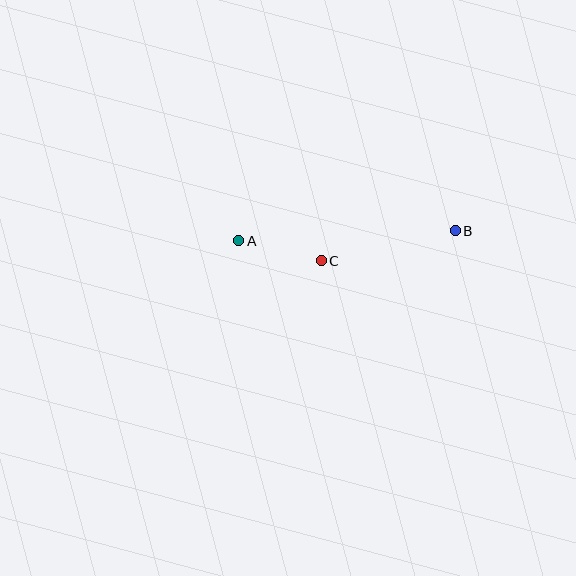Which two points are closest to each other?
Points A and C are closest to each other.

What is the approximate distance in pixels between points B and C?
The distance between B and C is approximately 137 pixels.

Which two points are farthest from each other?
Points A and B are farthest from each other.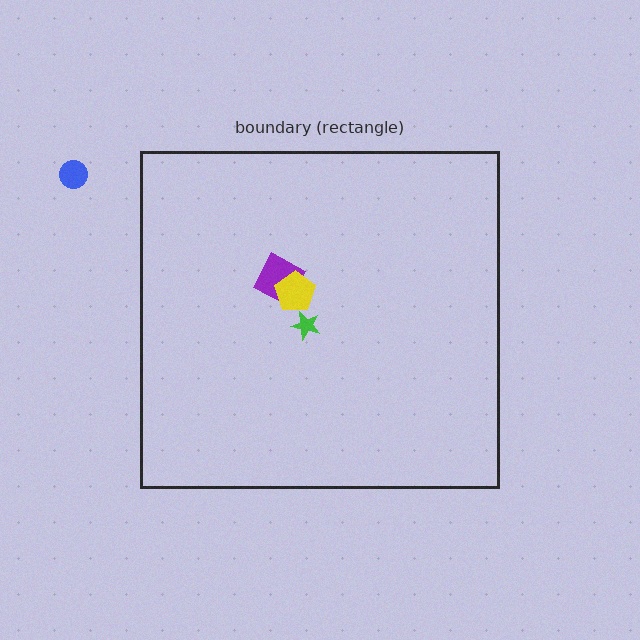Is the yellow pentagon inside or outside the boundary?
Inside.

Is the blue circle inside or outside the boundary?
Outside.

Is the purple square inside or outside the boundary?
Inside.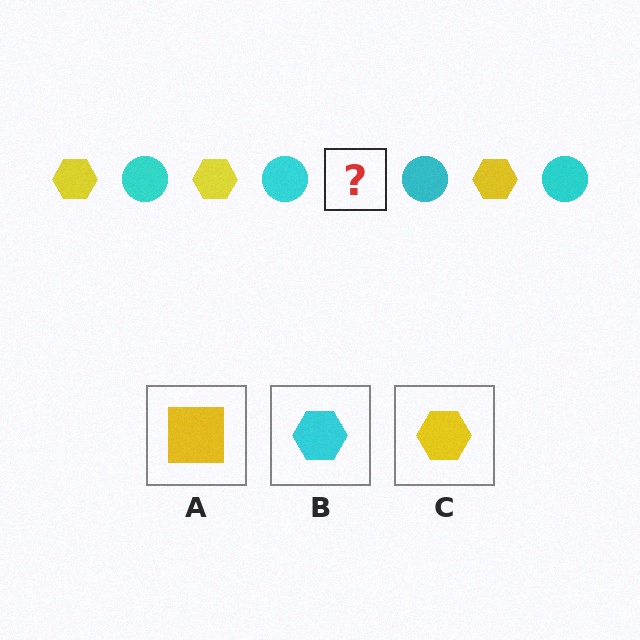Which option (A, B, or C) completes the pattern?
C.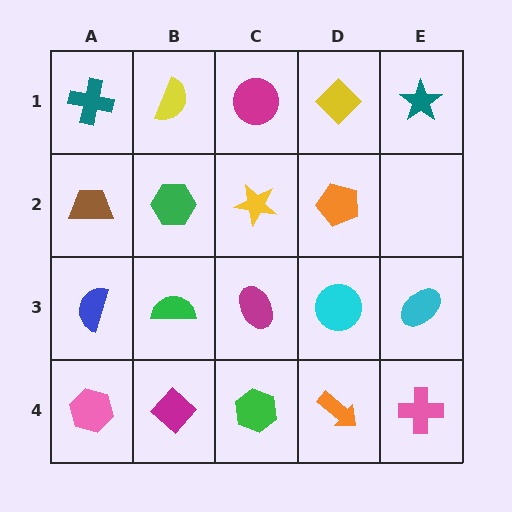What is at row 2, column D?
An orange pentagon.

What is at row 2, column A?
A brown trapezoid.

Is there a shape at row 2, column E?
No, that cell is empty.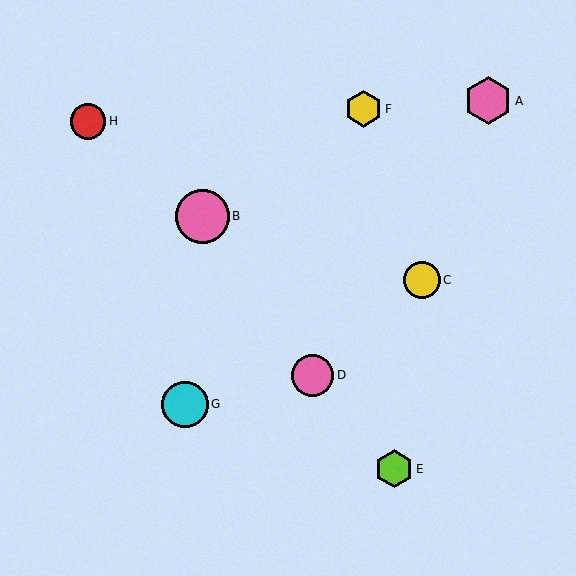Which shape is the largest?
The pink circle (labeled B) is the largest.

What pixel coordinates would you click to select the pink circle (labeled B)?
Click at (202, 216) to select the pink circle B.